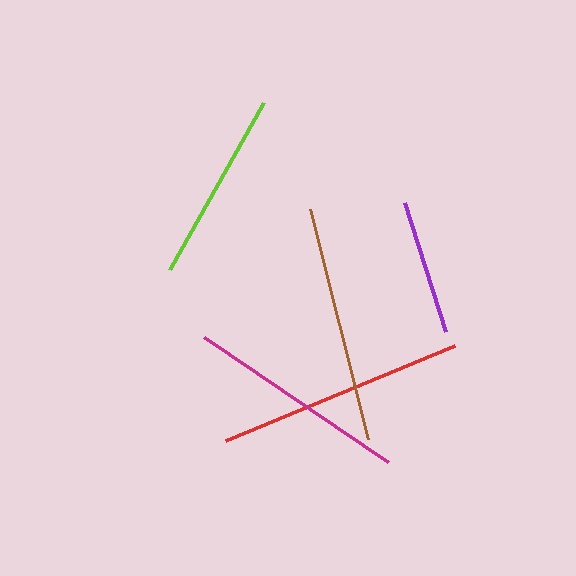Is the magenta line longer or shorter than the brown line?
The brown line is longer than the magenta line.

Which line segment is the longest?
The red line is the longest at approximately 248 pixels.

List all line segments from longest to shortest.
From longest to shortest: red, brown, magenta, lime, purple.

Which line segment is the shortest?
The purple line is the shortest at approximately 135 pixels.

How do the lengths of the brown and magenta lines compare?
The brown and magenta lines are approximately the same length.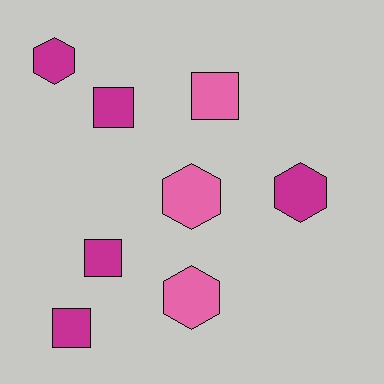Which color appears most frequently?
Magenta, with 5 objects.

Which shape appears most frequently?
Hexagon, with 4 objects.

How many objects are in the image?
There are 8 objects.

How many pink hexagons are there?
There are 2 pink hexagons.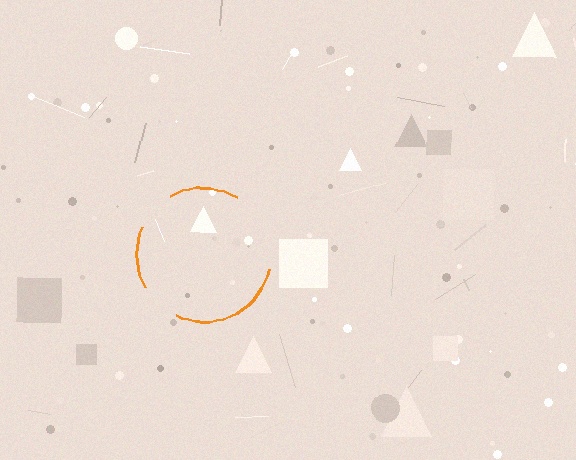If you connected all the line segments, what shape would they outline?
They would outline a circle.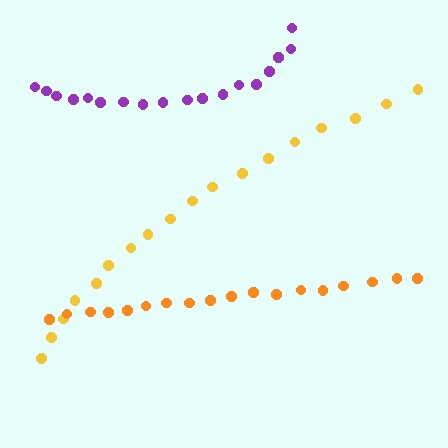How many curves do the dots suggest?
There are 3 distinct paths.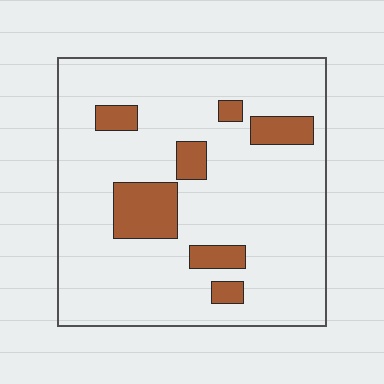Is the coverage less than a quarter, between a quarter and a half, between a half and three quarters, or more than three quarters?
Less than a quarter.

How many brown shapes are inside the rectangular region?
7.